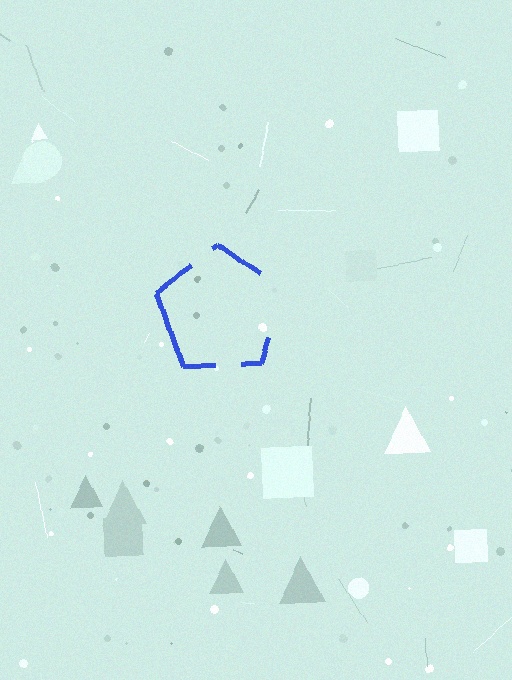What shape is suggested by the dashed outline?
The dashed outline suggests a pentagon.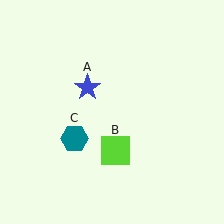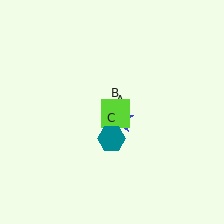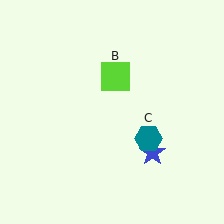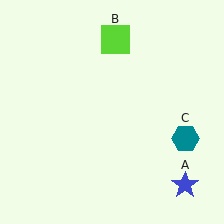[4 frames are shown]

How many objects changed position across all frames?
3 objects changed position: blue star (object A), lime square (object B), teal hexagon (object C).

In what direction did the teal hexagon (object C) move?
The teal hexagon (object C) moved right.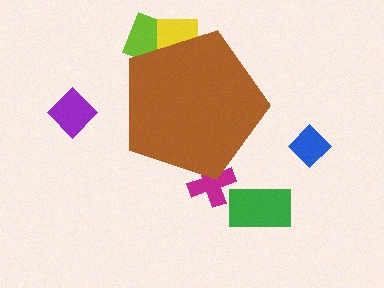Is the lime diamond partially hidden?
Yes, the lime diamond is partially hidden behind the brown pentagon.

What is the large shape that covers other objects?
A brown pentagon.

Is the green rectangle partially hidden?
No, the green rectangle is fully visible.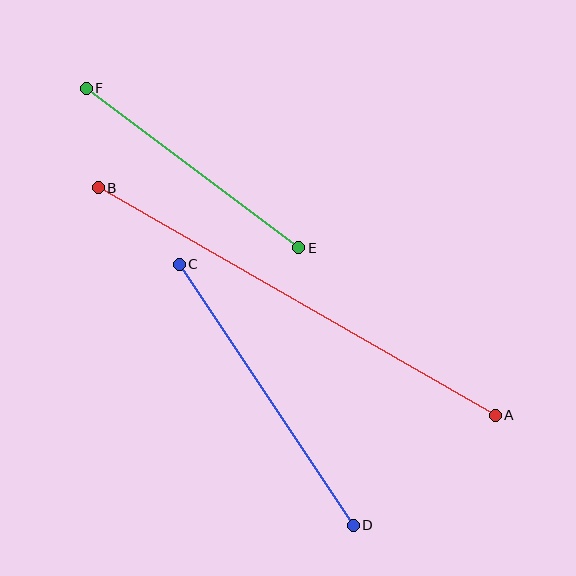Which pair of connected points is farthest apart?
Points A and B are farthest apart.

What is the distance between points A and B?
The distance is approximately 458 pixels.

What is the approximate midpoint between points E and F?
The midpoint is at approximately (193, 168) pixels.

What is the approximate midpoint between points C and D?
The midpoint is at approximately (266, 395) pixels.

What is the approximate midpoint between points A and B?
The midpoint is at approximately (297, 301) pixels.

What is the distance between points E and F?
The distance is approximately 265 pixels.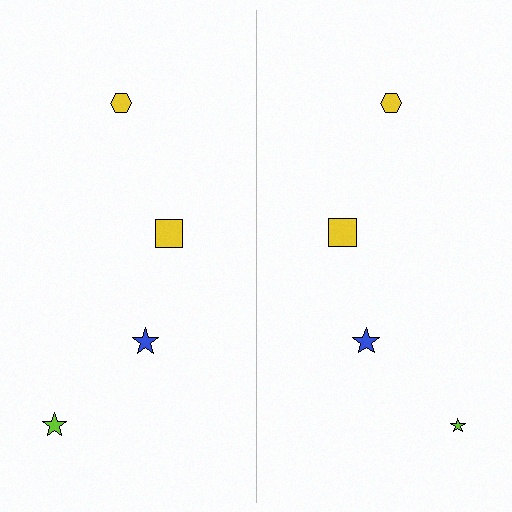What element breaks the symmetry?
The lime star on the right side has a different size than its mirror counterpart.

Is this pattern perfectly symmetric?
No, the pattern is not perfectly symmetric. The lime star on the right side has a different size than its mirror counterpart.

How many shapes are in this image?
There are 8 shapes in this image.